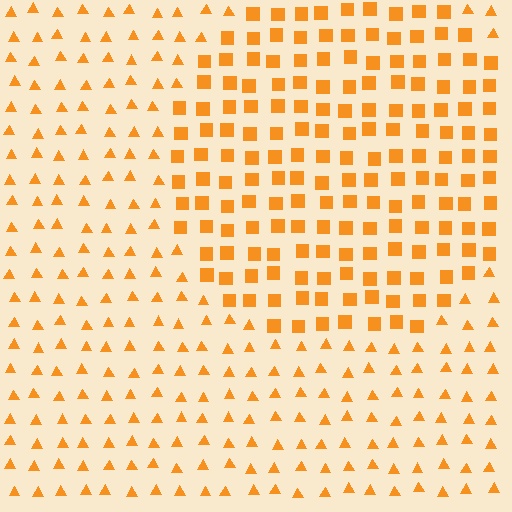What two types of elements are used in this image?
The image uses squares inside the circle region and triangles outside it.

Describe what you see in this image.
The image is filled with small orange elements arranged in a uniform grid. A circle-shaped region contains squares, while the surrounding area contains triangles. The boundary is defined purely by the change in element shape.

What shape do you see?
I see a circle.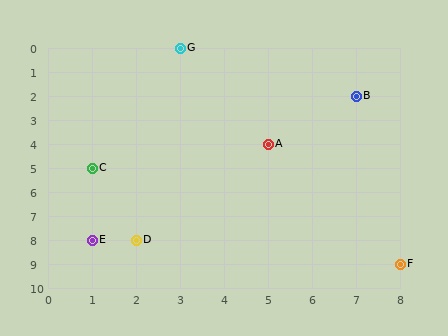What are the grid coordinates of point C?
Point C is at grid coordinates (1, 5).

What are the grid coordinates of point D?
Point D is at grid coordinates (2, 8).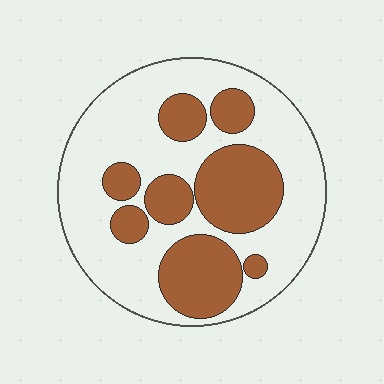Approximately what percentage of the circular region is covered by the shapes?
Approximately 35%.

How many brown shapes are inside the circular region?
8.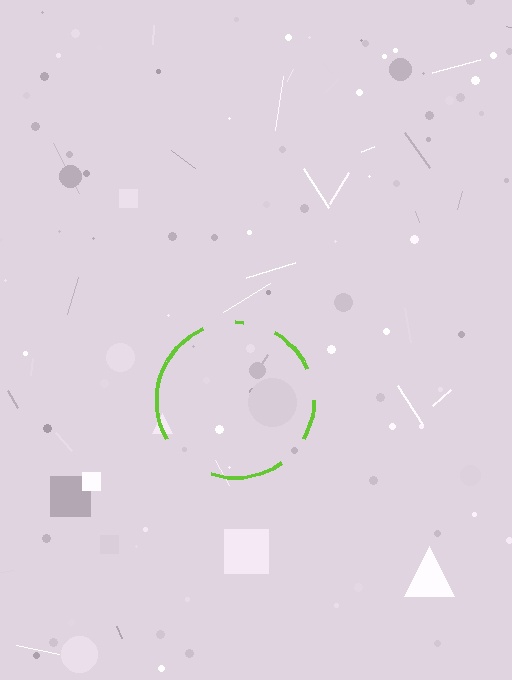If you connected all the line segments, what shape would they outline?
They would outline a circle.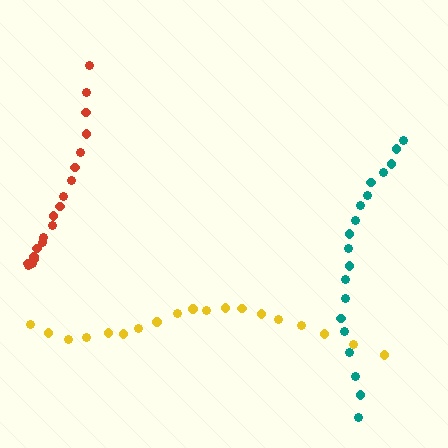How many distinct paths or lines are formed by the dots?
There are 3 distinct paths.